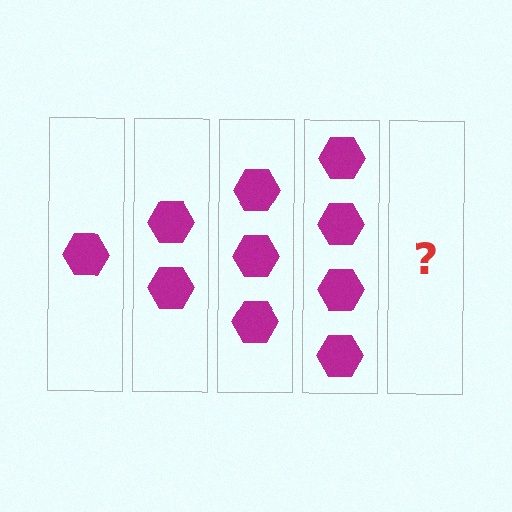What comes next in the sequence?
The next element should be 5 hexagons.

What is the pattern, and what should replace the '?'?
The pattern is that each step adds one more hexagon. The '?' should be 5 hexagons.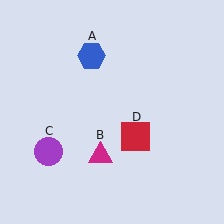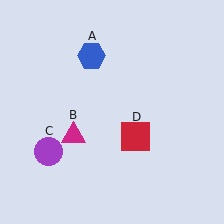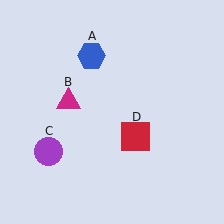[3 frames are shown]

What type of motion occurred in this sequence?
The magenta triangle (object B) rotated clockwise around the center of the scene.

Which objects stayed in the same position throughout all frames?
Blue hexagon (object A) and purple circle (object C) and red square (object D) remained stationary.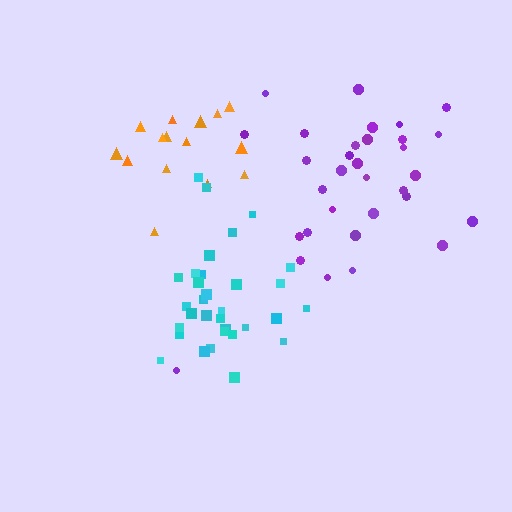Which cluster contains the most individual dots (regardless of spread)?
Cyan (33).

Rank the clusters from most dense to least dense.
cyan, purple, orange.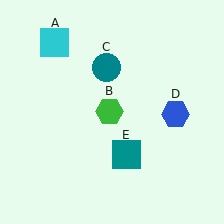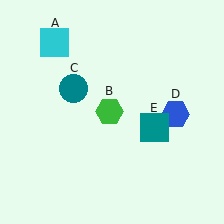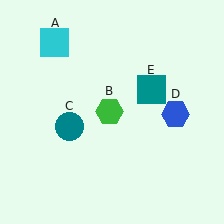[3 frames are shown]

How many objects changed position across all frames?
2 objects changed position: teal circle (object C), teal square (object E).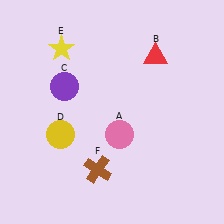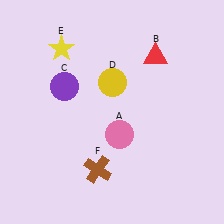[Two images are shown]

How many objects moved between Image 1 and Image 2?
1 object moved between the two images.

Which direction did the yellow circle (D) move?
The yellow circle (D) moved up.